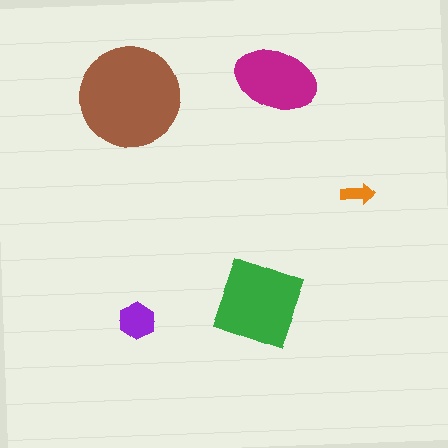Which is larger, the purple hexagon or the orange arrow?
The purple hexagon.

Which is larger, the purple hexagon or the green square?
The green square.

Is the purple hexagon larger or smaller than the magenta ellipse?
Smaller.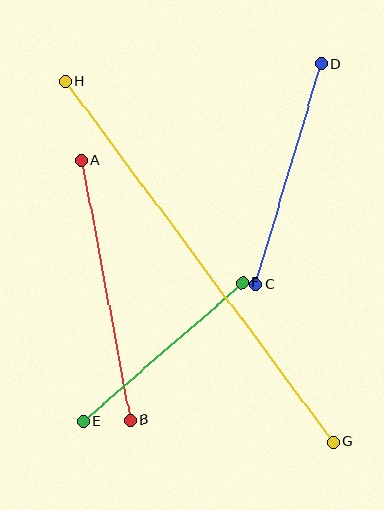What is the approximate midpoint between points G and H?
The midpoint is at approximately (199, 262) pixels.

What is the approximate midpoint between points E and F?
The midpoint is at approximately (163, 352) pixels.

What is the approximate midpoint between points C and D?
The midpoint is at approximately (289, 174) pixels.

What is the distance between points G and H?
The distance is approximately 449 pixels.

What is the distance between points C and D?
The distance is approximately 231 pixels.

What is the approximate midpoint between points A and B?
The midpoint is at approximately (106, 290) pixels.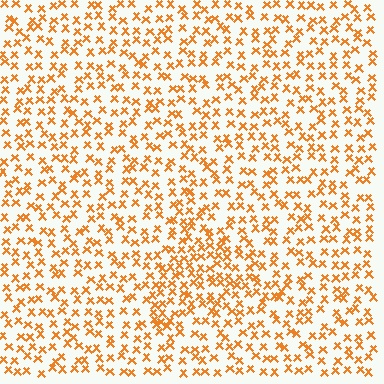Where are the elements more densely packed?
The elements are more densely packed inside the triangle boundary.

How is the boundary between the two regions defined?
The boundary is defined by a change in element density (approximately 1.6x ratio). All elements are the same color, size, and shape.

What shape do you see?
I see a triangle.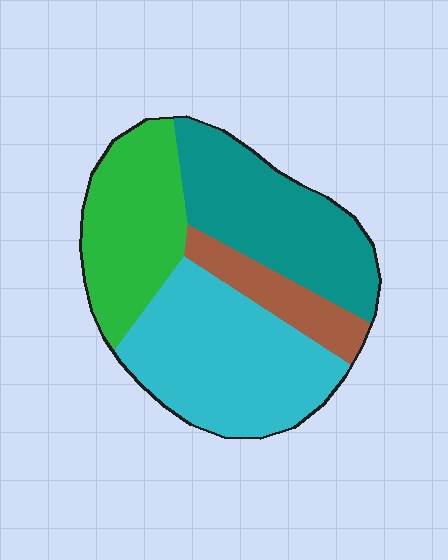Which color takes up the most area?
Cyan, at roughly 35%.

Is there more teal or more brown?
Teal.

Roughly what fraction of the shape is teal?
Teal covers around 30% of the shape.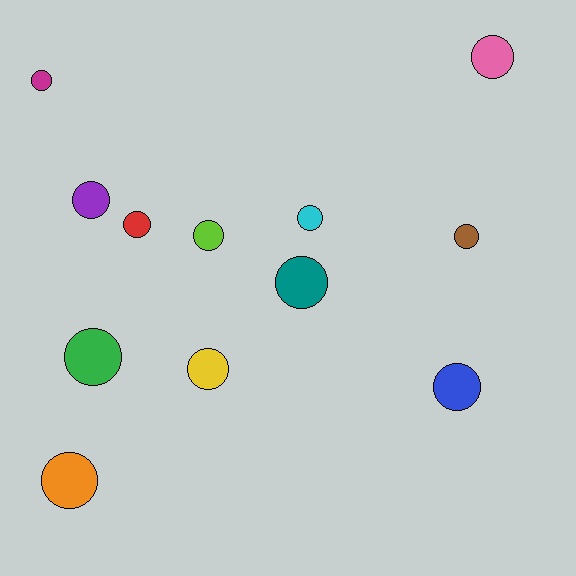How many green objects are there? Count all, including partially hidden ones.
There is 1 green object.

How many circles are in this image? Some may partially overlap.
There are 12 circles.